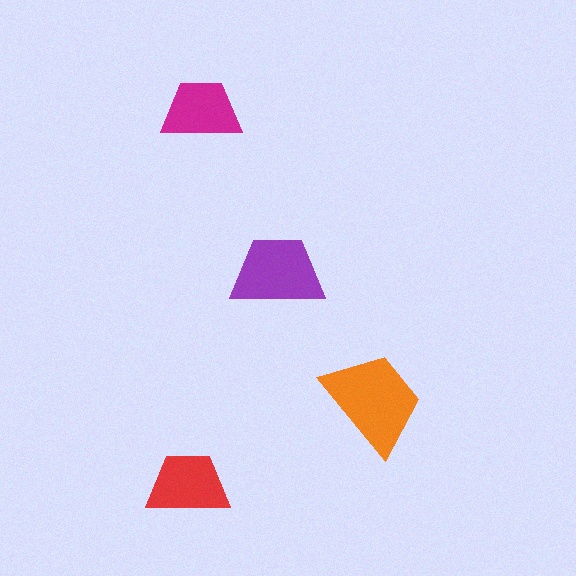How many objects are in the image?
There are 4 objects in the image.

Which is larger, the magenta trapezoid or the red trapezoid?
The red one.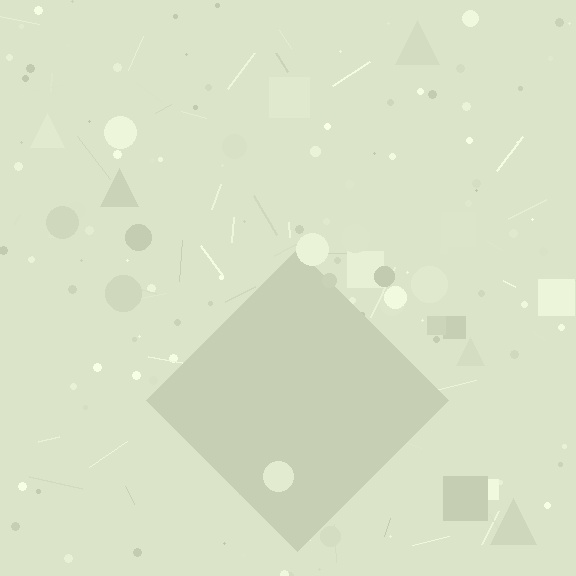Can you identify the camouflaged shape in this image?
The camouflaged shape is a diamond.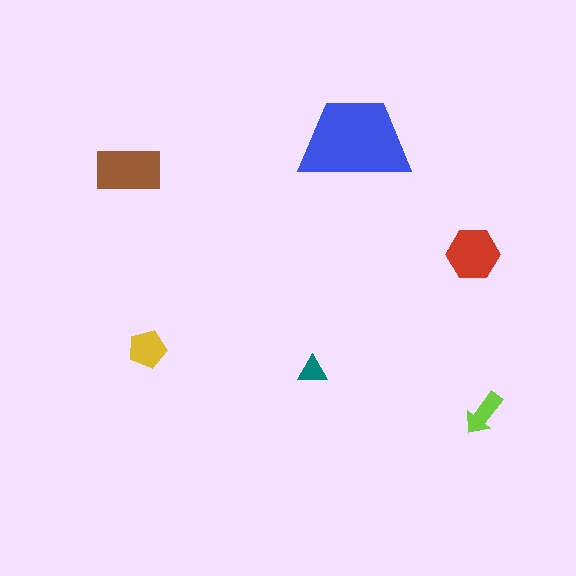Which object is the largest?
The blue trapezoid.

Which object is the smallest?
The teal triangle.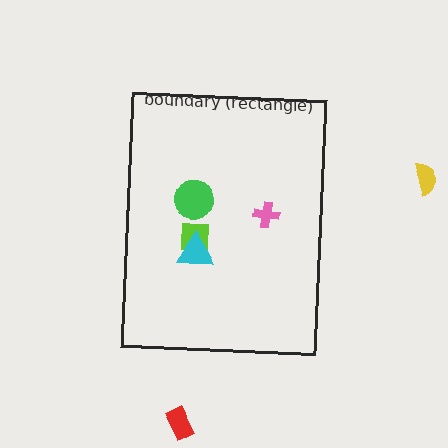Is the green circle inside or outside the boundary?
Inside.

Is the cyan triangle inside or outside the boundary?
Inside.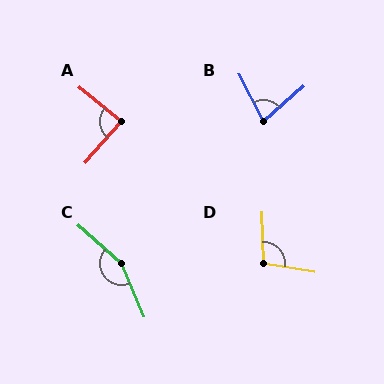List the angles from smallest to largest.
B (76°), A (88°), D (101°), C (154°).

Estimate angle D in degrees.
Approximately 101 degrees.